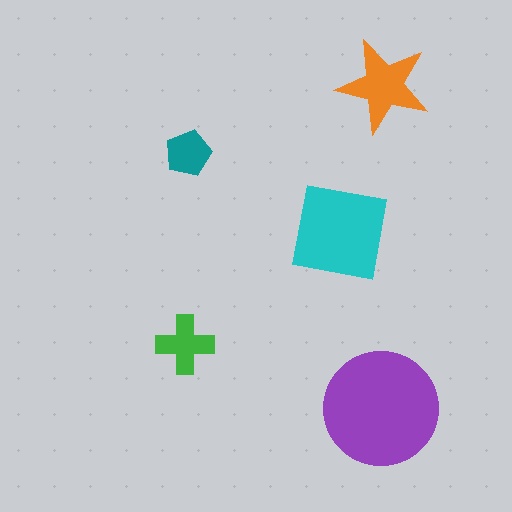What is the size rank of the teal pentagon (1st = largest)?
5th.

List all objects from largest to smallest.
The purple circle, the cyan square, the orange star, the green cross, the teal pentagon.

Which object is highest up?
The orange star is topmost.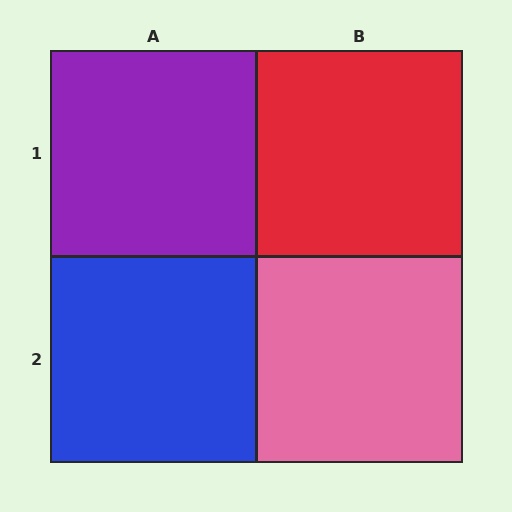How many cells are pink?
1 cell is pink.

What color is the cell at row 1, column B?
Red.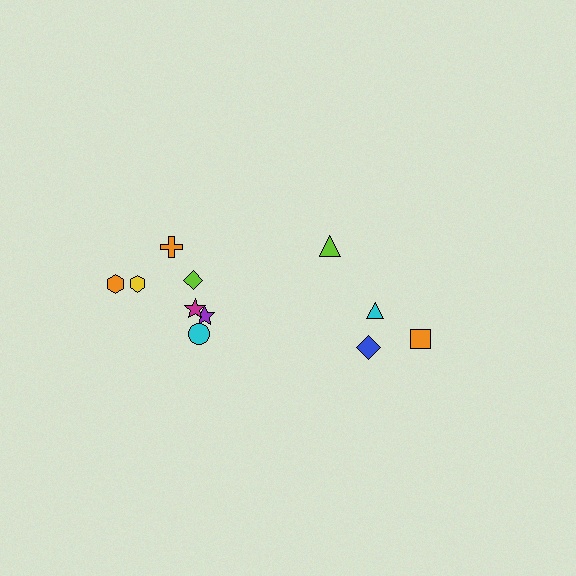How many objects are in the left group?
There are 7 objects.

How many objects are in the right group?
There are 4 objects.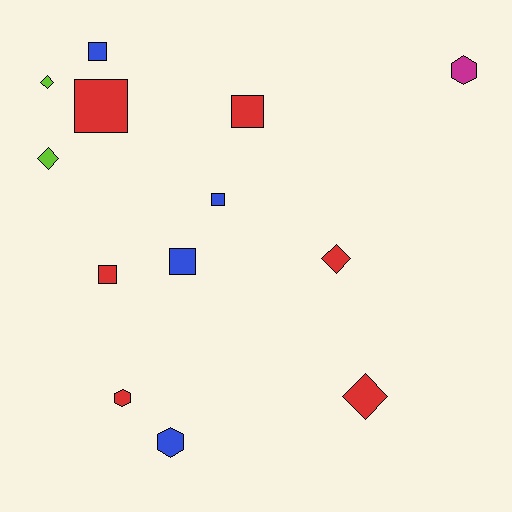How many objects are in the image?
There are 13 objects.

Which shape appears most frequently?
Square, with 6 objects.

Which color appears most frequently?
Red, with 6 objects.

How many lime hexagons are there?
There are no lime hexagons.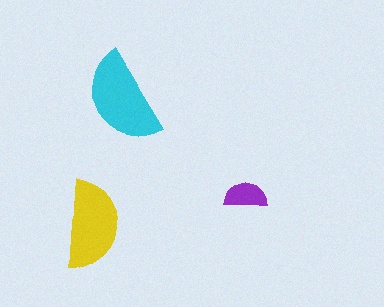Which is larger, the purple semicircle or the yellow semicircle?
The yellow one.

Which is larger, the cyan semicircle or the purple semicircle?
The cyan one.